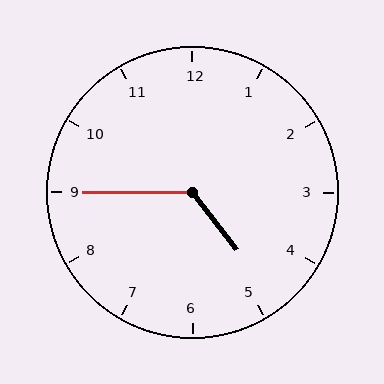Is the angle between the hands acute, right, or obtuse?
It is obtuse.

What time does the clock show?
4:45.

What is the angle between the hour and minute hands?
Approximately 128 degrees.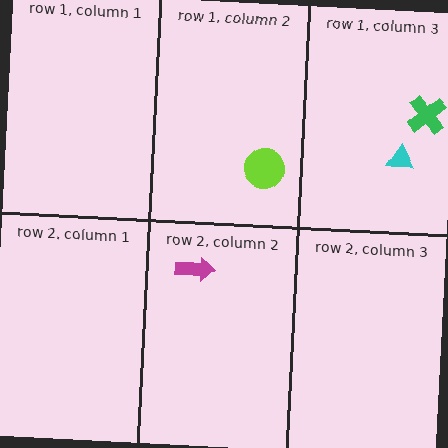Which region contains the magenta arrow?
The row 2, column 2 region.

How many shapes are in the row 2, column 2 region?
1.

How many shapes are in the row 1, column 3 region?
2.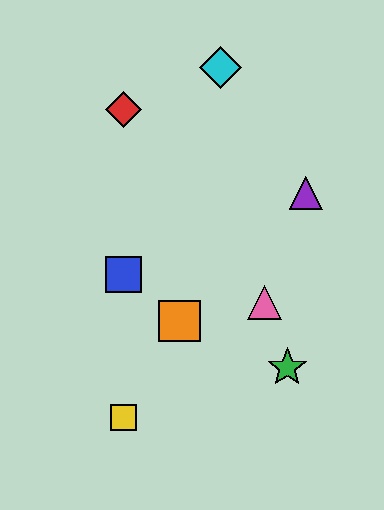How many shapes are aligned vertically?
3 shapes (the red diamond, the blue square, the yellow square) are aligned vertically.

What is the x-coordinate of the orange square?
The orange square is at x≈179.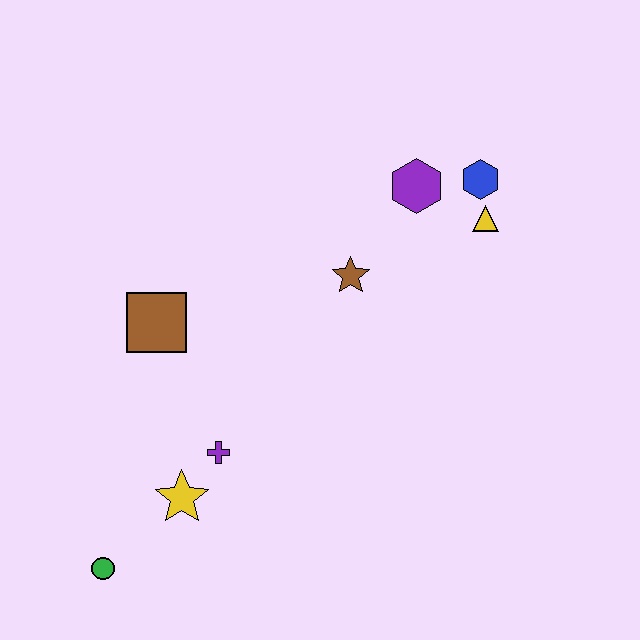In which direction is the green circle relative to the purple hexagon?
The green circle is below the purple hexagon.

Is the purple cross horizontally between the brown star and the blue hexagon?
No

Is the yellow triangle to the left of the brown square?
No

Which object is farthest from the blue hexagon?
The green circle is farthest from the blue hexagon.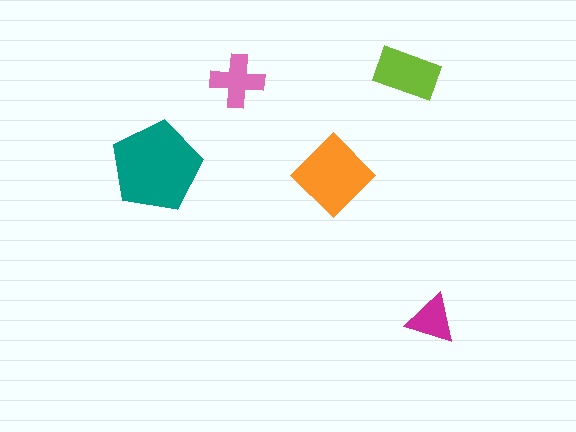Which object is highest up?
The lime rectangle is topmost.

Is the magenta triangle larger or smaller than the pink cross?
Smaller.